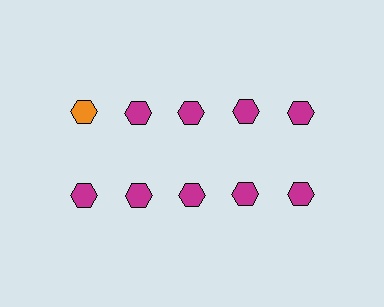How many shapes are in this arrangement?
There are 10 shapes arranged in a grid pattern.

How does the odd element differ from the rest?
It has a different color: orange instead of magenta.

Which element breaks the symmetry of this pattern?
The orange hexagon in the top row, leftmost column breaks the symmetry. All other shapes are magenta hexagons.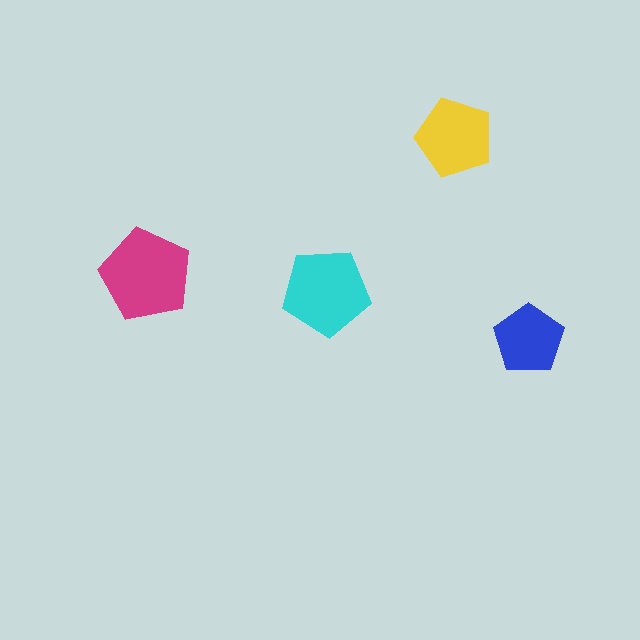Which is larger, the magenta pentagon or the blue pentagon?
The magenta one.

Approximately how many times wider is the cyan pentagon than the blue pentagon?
About 1.5 times wider.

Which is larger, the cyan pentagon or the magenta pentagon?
The magenta one.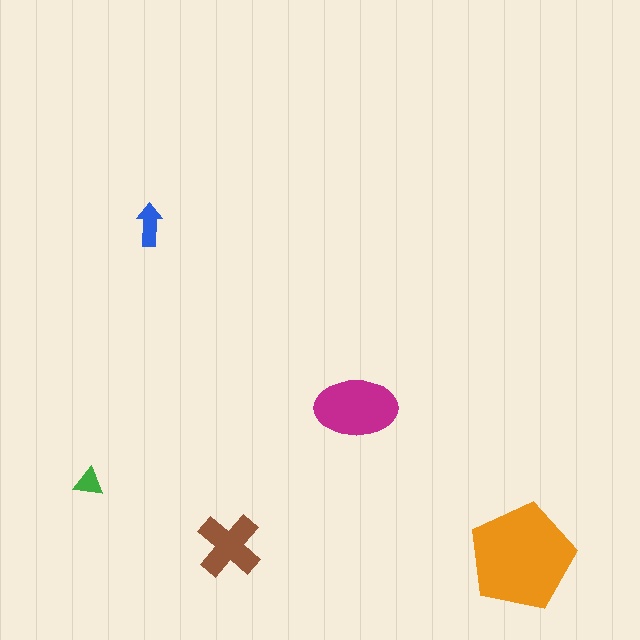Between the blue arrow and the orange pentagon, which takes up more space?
The orange pentagon.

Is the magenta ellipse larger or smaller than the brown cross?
Larger.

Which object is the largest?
The orange pentagon.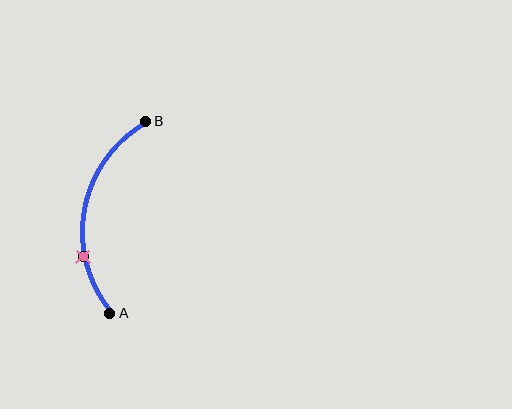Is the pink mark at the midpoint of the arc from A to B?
No. The pink mark lies on the arc but is closer to endpoint A. The arc midpoint would be at the point on the curve equidistant along the arc from both A and B.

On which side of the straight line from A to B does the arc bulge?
The arc bulges to the left of the straight line connecting A and B.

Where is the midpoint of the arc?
The arc midpoint is the point on the curve farthest from the straight line joining A and B. It sits to the left of that line.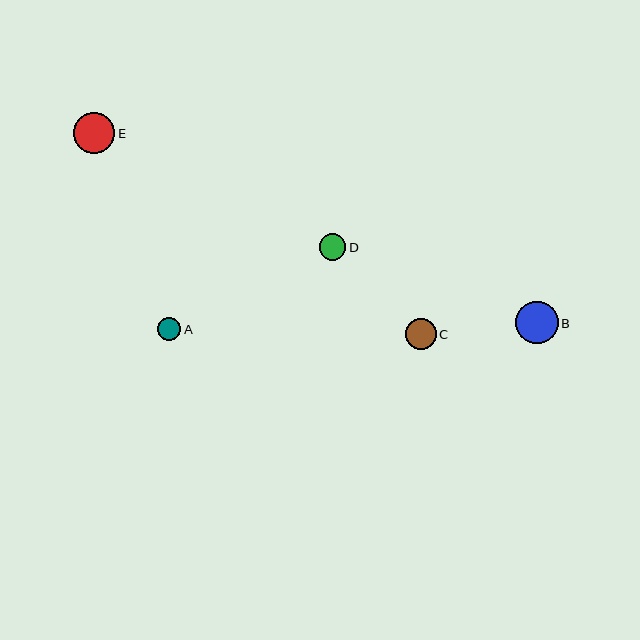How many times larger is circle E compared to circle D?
Circle E is approximately 1.6 times the size of circle D.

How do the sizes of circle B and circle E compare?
Circle B and circle E are approximately the same size.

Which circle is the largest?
Circle B is the largest with a size of approximately 43 pixels.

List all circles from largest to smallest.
From largest to smallest: B, E, C, D, A.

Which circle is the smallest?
Circle A is the smallest with a size of approximately 23 pixels.